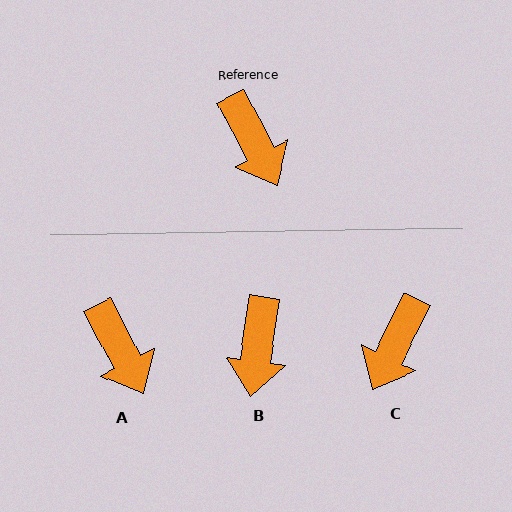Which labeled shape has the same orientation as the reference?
A.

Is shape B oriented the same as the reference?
No, it is off by about 36 degrees.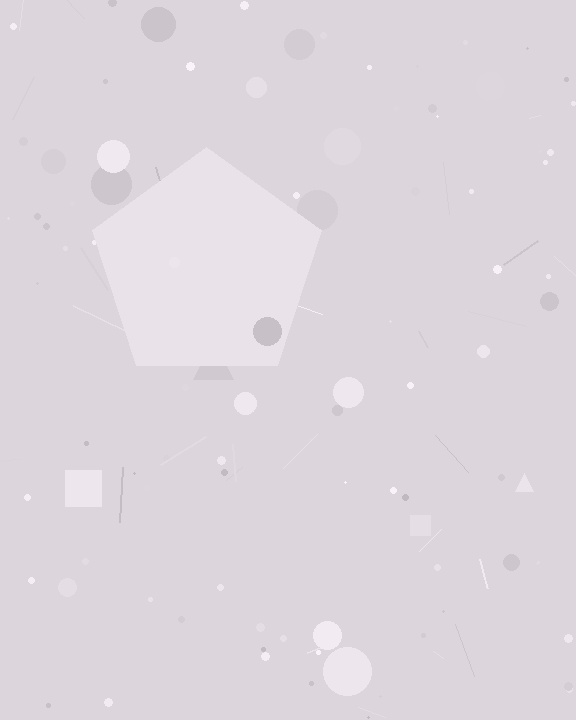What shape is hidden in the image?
A pentagon is hidden in the image.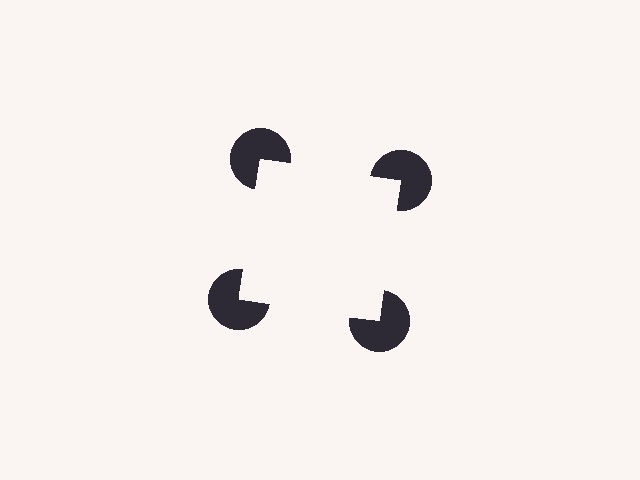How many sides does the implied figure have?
4 sides.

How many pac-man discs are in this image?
There are 4 — one at each vertex of the illusory square.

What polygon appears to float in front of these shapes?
An illusory square — its edges are inferred from the aligned wedge cuts in the pac-man discs, not physically drawn.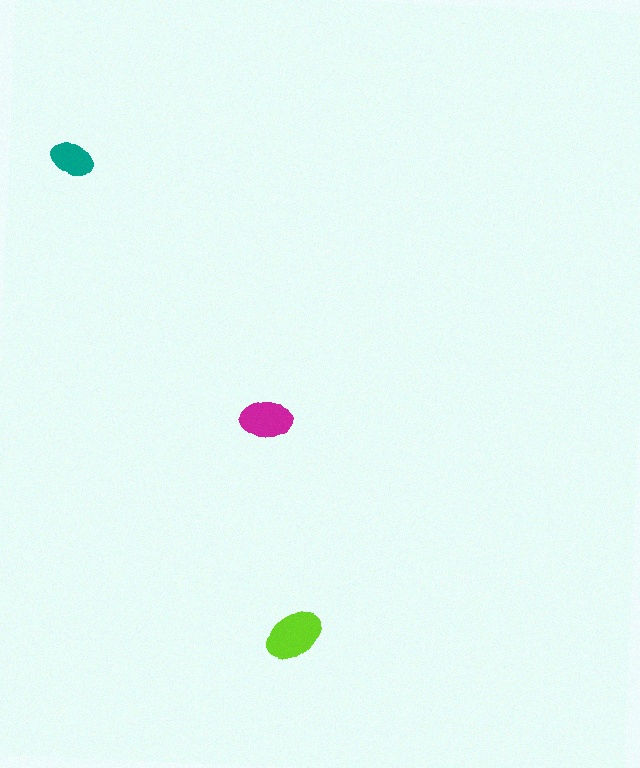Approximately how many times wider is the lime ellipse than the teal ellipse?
About 1.5 times wider.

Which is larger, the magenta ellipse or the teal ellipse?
The magenta one.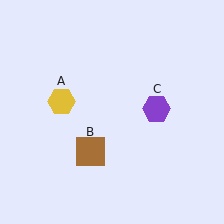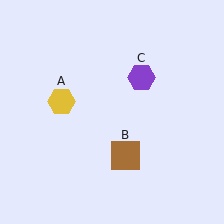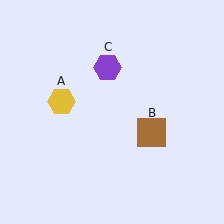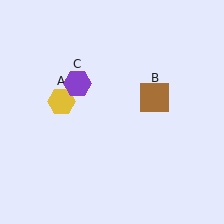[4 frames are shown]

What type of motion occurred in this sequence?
The brown square (object B), purple hexagon (object C) rotated counterclockwise around the center of the scene.